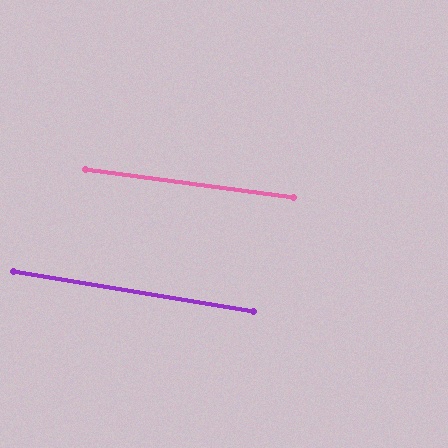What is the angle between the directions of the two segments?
Approximately 2 degrees.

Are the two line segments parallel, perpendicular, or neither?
Parallel — their directions differ by only 1.8°.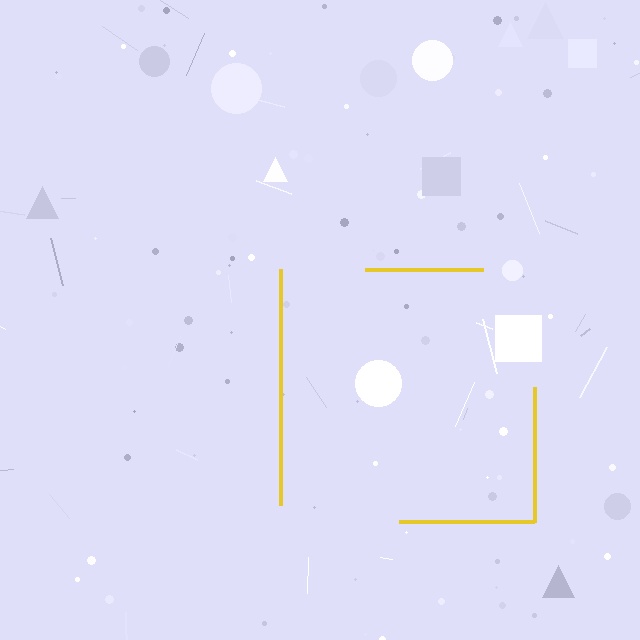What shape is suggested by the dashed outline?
The dashed outline suggests a square.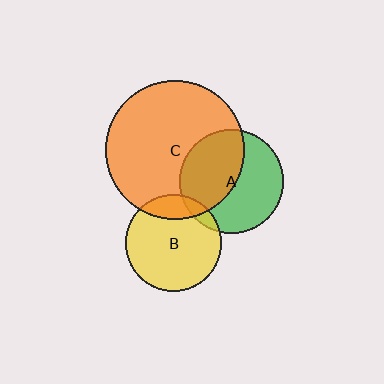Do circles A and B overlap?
Yes.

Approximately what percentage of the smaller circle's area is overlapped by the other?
Approximately 10%.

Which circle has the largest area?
Circle C (orange).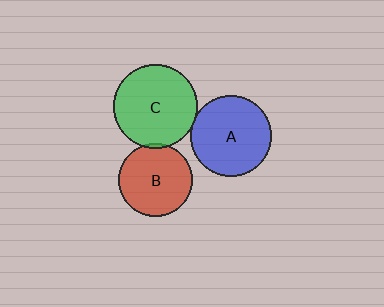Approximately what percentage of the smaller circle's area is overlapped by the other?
Approximately 5%.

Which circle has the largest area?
Circle C (green).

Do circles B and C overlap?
Yes.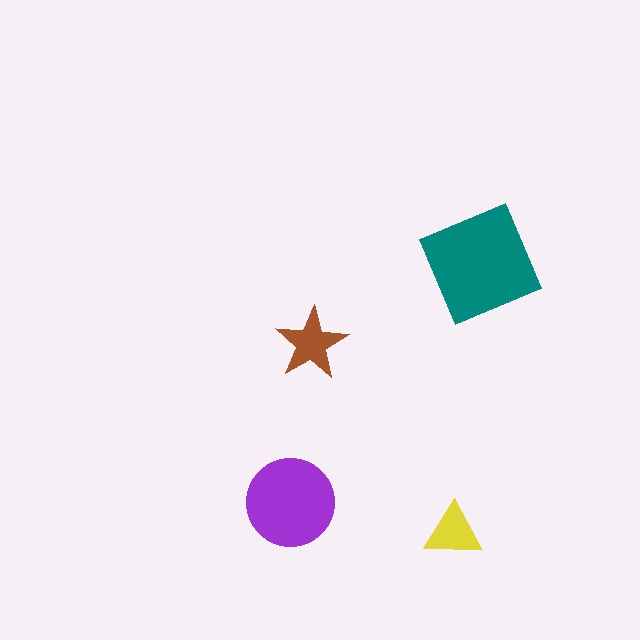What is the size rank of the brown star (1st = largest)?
3rd.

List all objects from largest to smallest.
The teal square, the purple circle, the brown star, the yellow triangle.